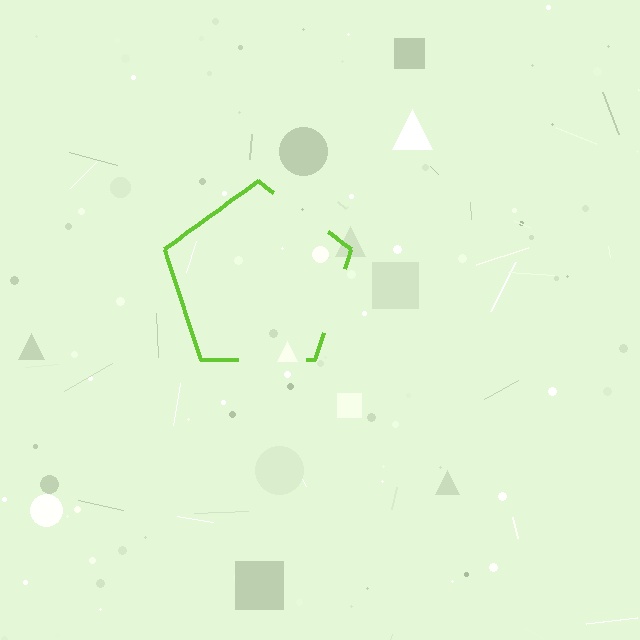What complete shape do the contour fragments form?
The contour fragments form a pentagon.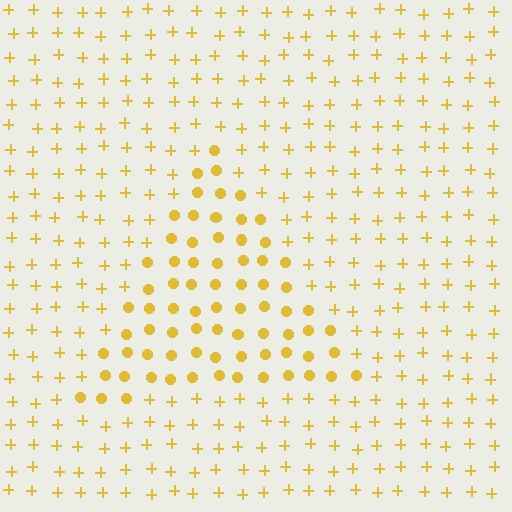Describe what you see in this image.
The image is filled with small yellow elements arranged in a uniform grid. A triangle-shaped region contains circles, while the surrounding area contains plus signs. The boundary is defined purely by the change in element shape.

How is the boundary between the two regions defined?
The boundary is defined by a change in element shape: circles inside vs. plus signs outside. All elements share the same color and spacing.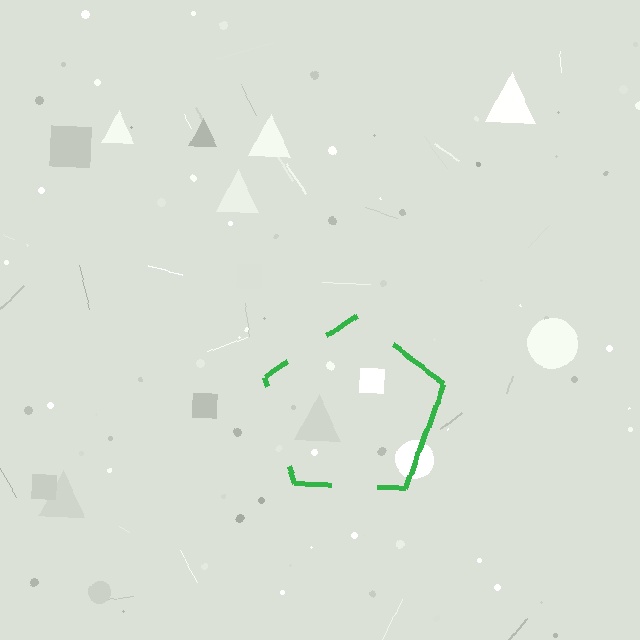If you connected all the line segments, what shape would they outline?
They would outline a pentagon.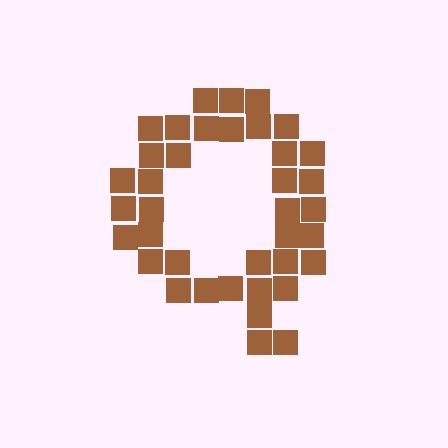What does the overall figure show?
The overall figure shows the letter Q.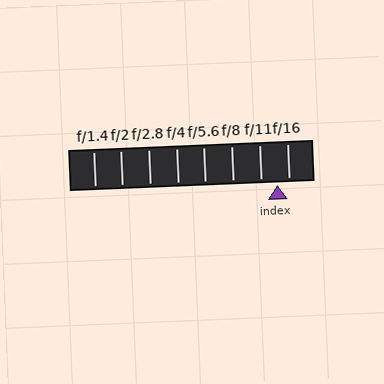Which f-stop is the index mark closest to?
The index mark is closest to f/16.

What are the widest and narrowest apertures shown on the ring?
The widest aperture shown is f/1.4 and the narrowest is f/16.